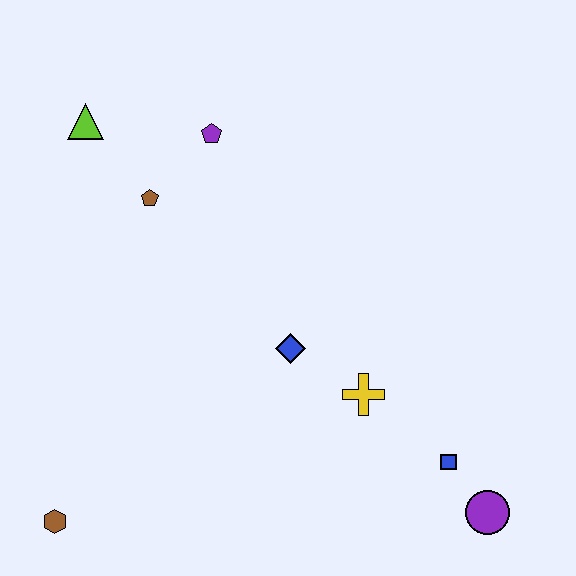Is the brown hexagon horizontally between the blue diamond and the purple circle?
No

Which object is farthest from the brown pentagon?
The purple circle is farthest from the brown pentagon.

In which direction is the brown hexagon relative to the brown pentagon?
The brown hexagon is below the brown pentagon.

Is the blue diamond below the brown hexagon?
No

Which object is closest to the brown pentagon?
The purple pentagon is closest to the brown pentagon.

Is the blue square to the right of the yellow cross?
Yes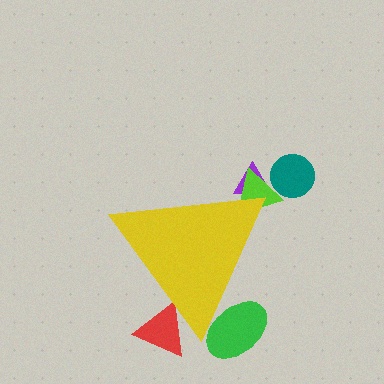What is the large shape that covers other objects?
A yellow triangle.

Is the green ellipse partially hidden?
Yes, the green ellipse is partially hidden behind the yellow triangle.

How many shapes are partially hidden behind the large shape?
4 shapes are partially hidden.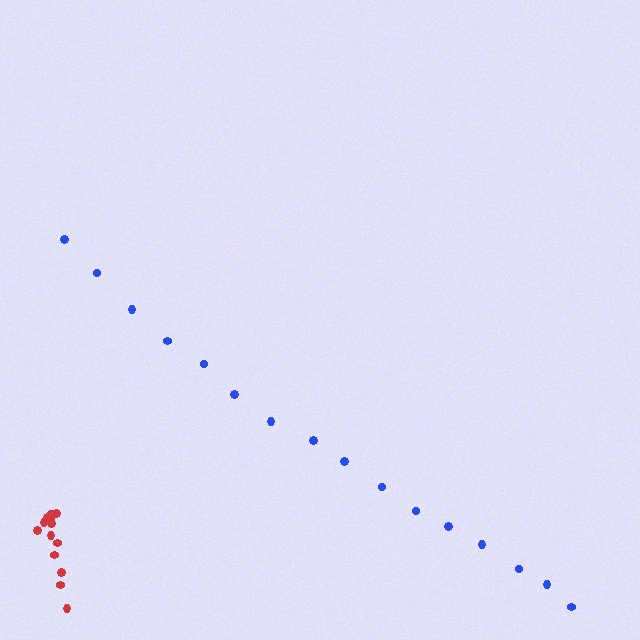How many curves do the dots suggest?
There are 2 distinct paths.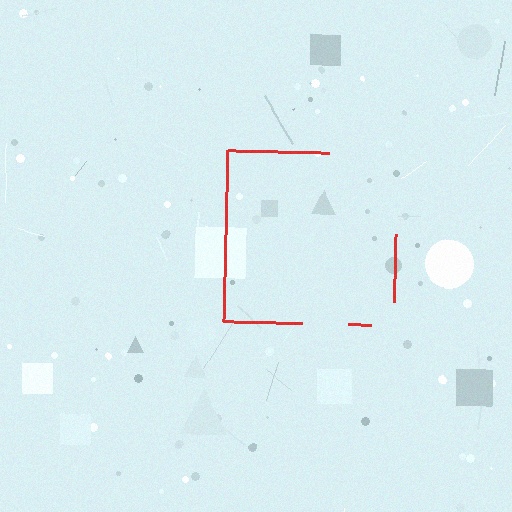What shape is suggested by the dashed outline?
The dashed outline suggests a square.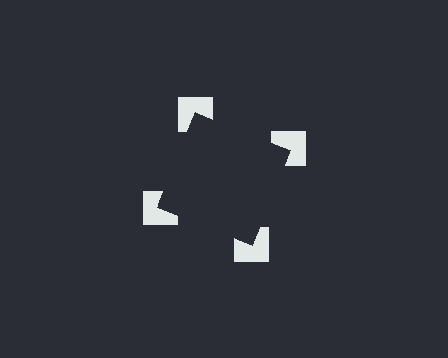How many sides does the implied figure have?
4 sides.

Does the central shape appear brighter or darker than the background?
It typically appears slightly darker than the background, even though no actual brightness change is drawn.